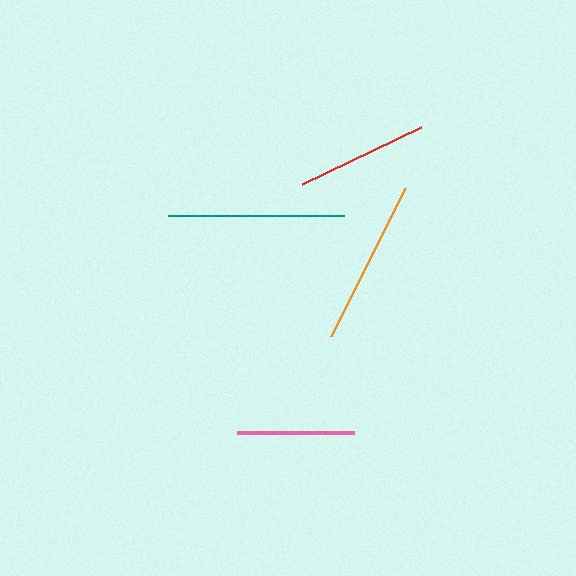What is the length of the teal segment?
The teal segment is approximately 175 pixels long.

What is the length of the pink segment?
The pink segment is approximately 118 pixels long.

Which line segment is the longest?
The teal line is the longest at approximately 175 pixels.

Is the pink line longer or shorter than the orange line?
The orange line is longer than the pink line.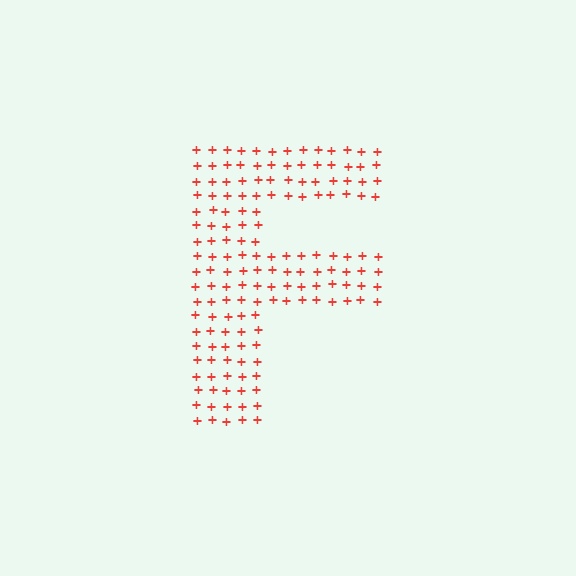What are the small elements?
The small elements are plus signs.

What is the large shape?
The large shape is the letter F.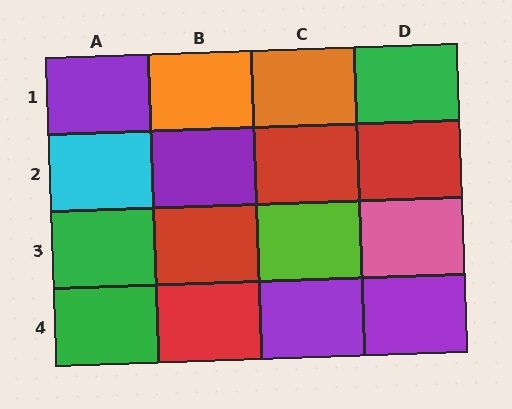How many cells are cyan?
1 cell is cyan.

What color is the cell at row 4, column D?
Purple.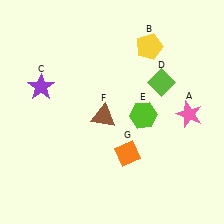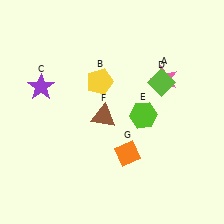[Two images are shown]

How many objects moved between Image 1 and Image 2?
2 objects moved between the two images.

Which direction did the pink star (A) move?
The pink star (A) moved up.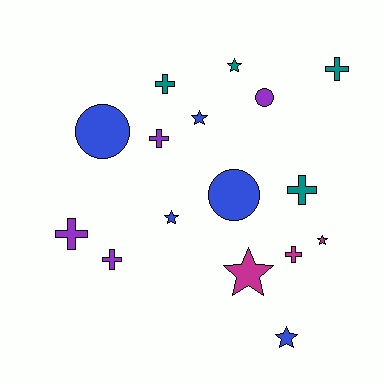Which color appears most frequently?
Blue, with 5 objects.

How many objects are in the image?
There are 16 objects.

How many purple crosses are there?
There are 3 purple crosses.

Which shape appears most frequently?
Cross, with 7 objects.